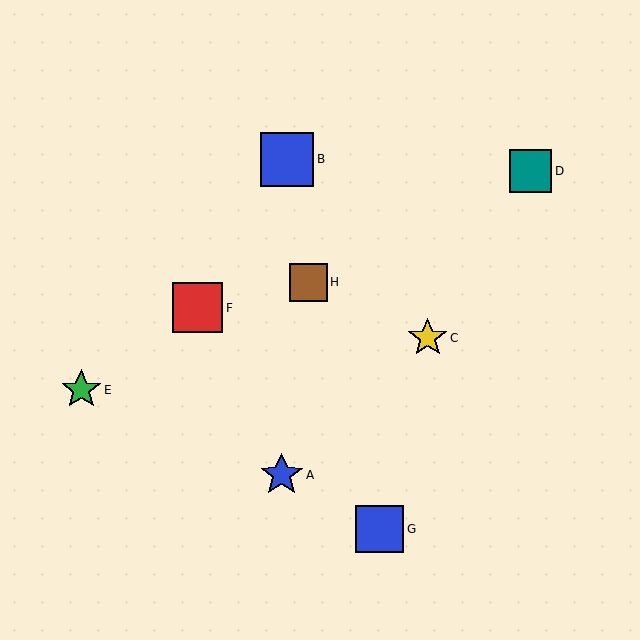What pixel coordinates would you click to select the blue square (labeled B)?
Click at (287, 159) to select the blue square B.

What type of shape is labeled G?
Shape G is a blue square.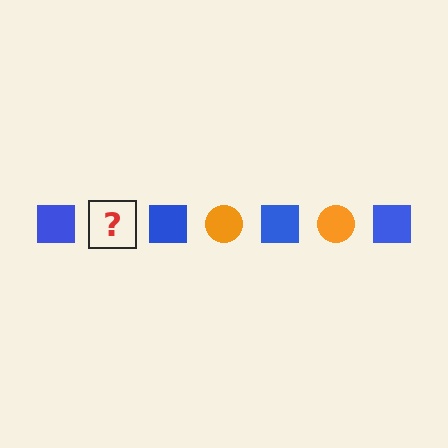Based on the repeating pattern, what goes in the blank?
The blank should be an orange circle.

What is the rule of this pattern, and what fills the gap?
The rule is that the pattern alternates between blue square and orange circle. The gap should be filled with an orange circle.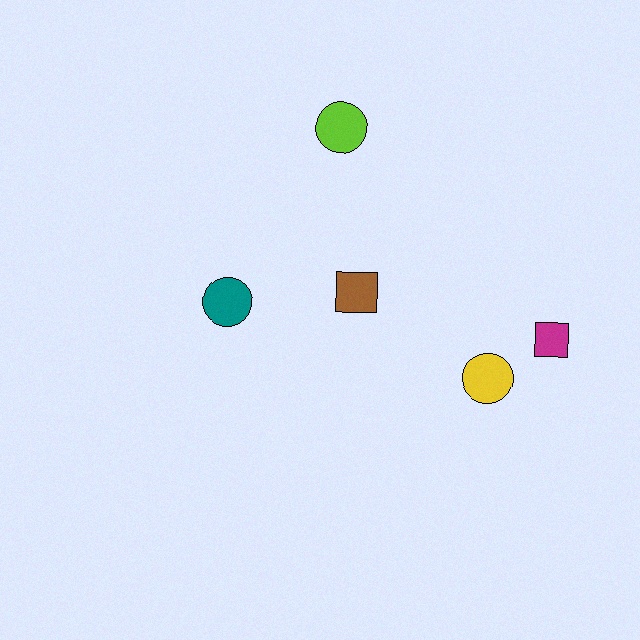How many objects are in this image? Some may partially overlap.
There are 5 objects.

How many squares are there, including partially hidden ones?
There are 2 squares.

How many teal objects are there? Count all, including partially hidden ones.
There is 1 teal object.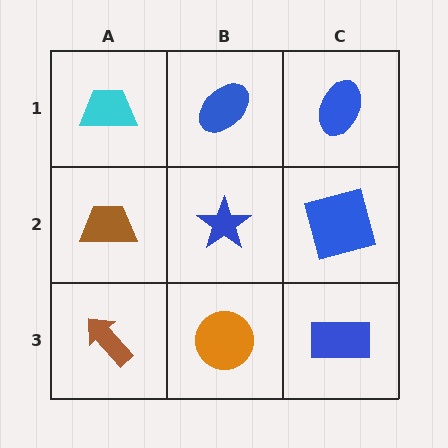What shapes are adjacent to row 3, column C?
A blue square (row 2, column C), an orange circle (row 3, column B).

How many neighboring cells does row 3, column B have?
3.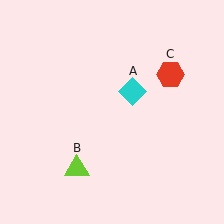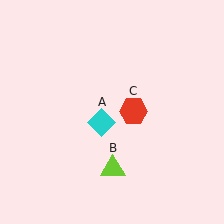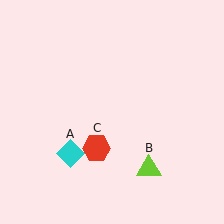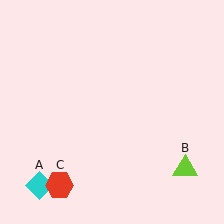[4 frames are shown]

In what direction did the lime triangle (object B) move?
The lime triangle (object B) moved right.